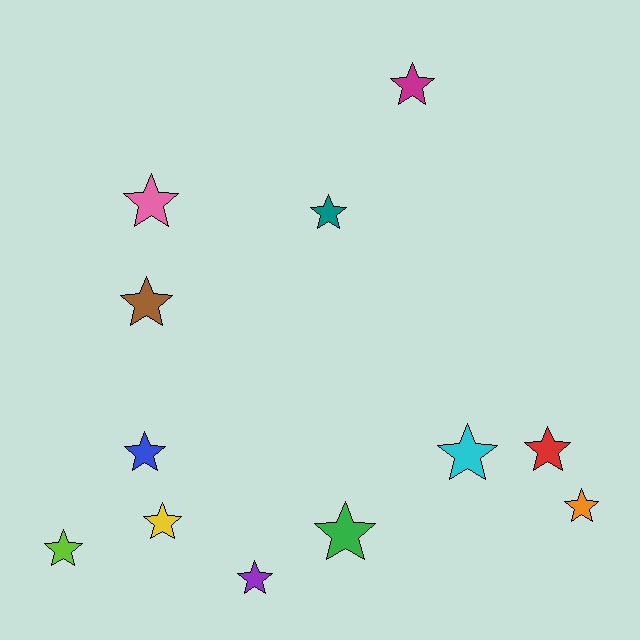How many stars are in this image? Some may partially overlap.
There are 12 stars.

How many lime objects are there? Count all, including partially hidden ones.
There is 1 lime object.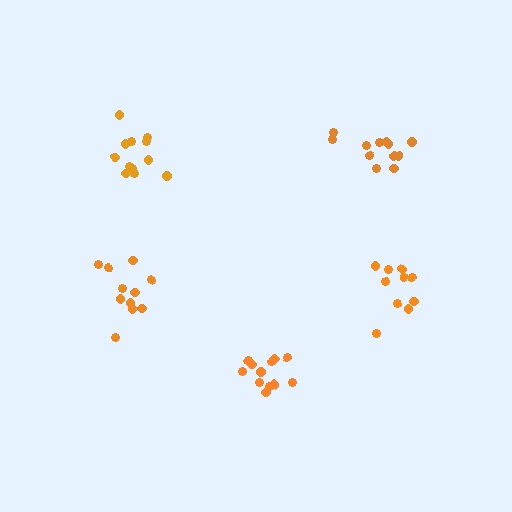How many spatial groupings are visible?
There are 5 spatial groupings.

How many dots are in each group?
Group 1: 12 dots, Group 2: 11 dots, Group 3: 12 dots, Group 4: 10 dots, Group 5: 12 dots (57 total).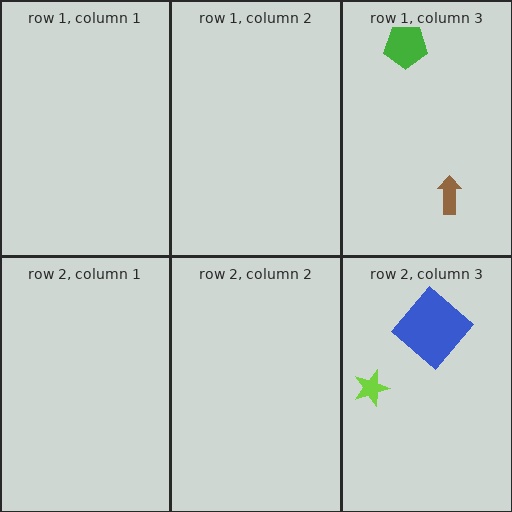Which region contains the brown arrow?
The row 1, column 3 region.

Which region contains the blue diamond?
The row 2, column 3 region.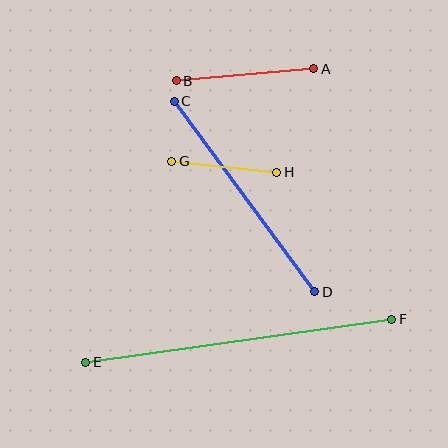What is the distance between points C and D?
The distance is approximately 237 pixels.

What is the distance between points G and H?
The distance is approximately 105 pixels.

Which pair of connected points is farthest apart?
Points E and F are farthest apart.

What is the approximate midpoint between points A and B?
The midpoint is at approximately (245, 75) pixels.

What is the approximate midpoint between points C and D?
The midpoint is at approximately (245, 197) pixels.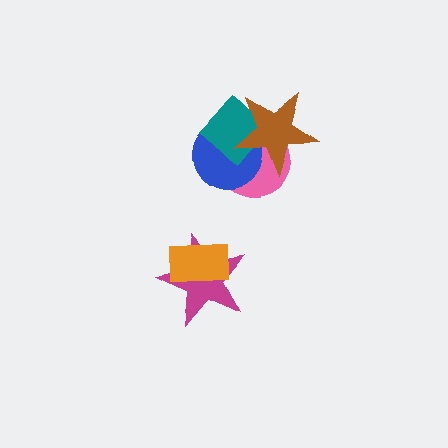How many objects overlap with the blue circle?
3 objects overlap with the blue circle.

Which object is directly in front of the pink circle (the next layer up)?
The blue circle is directly in front of the pink circle.